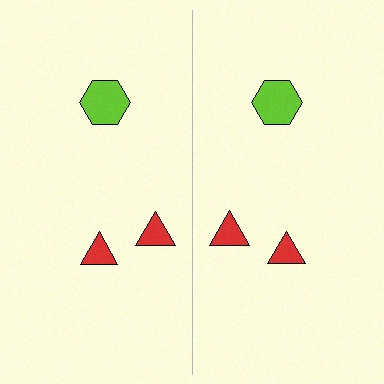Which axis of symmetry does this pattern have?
The pattern has a vertical axis of symmetry running through the center of the image.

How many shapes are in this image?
There are 6 shapes in this image.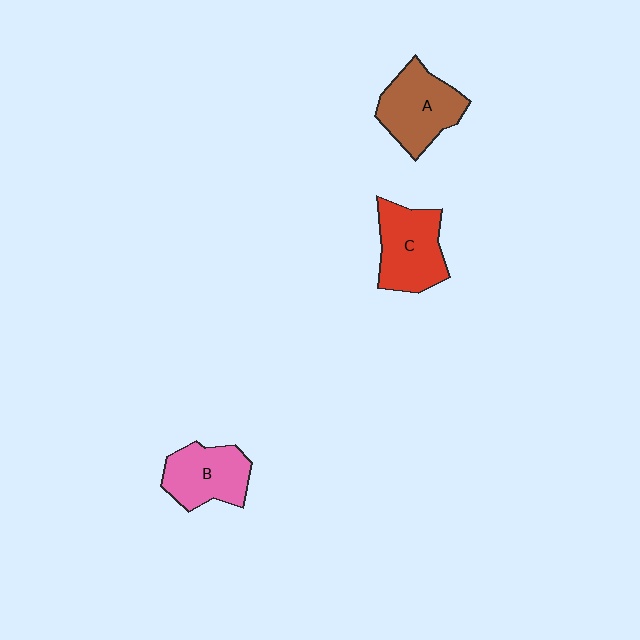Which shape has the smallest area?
Shape B (pink).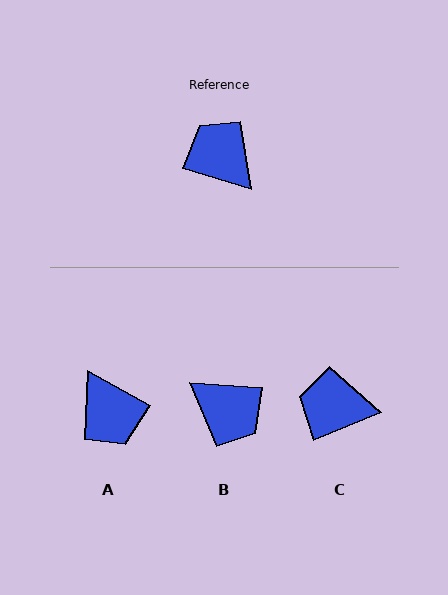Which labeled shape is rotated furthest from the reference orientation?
A, about 168 degrees away.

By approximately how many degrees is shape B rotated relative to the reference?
Approximately 167 degrees clockwise.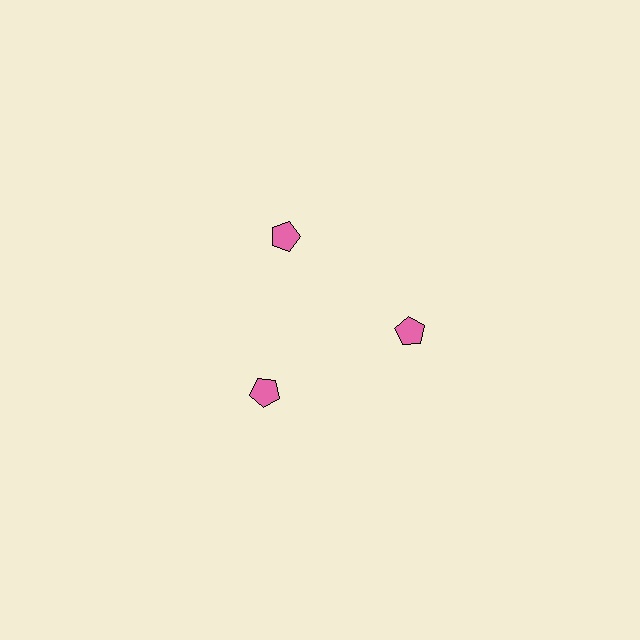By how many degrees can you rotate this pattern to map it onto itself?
The pattern maps onto itself every 120 degrees of rotation.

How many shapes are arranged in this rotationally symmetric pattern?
There are 3 shapes, arranged in 3 groups of 1.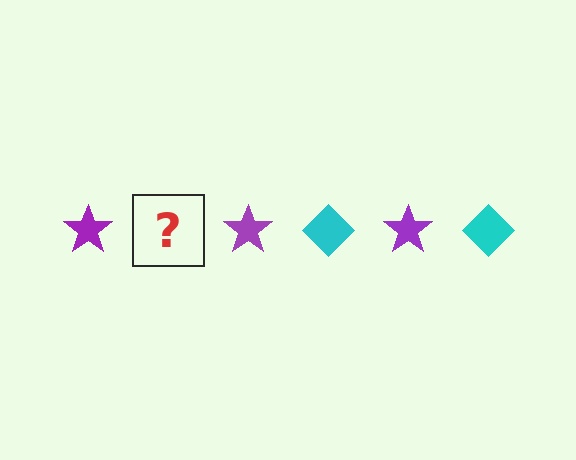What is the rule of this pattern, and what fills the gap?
The rule is that the pattern alternates between purple star and cyan diamond. The gap should be filled with a cyan diamond.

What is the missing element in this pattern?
The missing element is a cyan diamond.